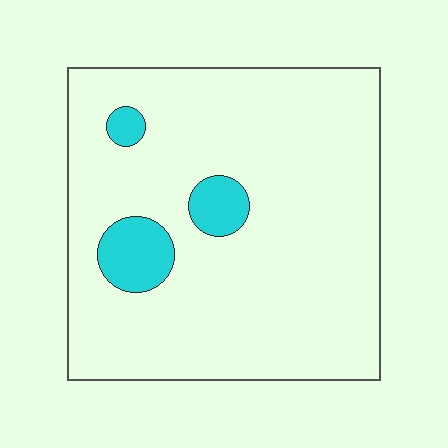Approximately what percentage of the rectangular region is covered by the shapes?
Approximately 10%.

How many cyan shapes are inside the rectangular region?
3.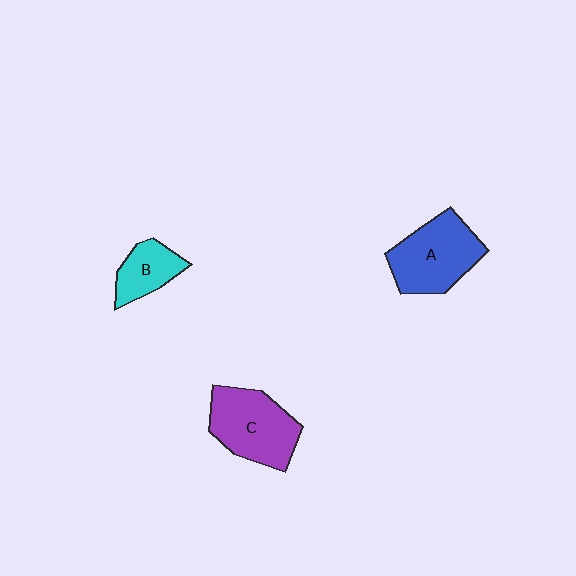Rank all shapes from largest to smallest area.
From largest to smallest: C (purple), A (blue), B (cyan).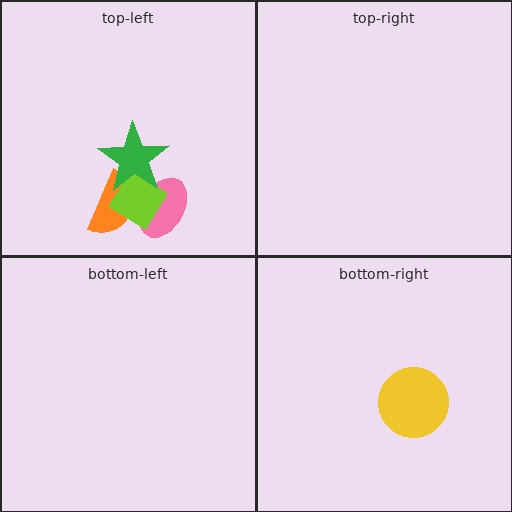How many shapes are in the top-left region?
4.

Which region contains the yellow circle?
The bottom-right region.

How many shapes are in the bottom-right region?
1.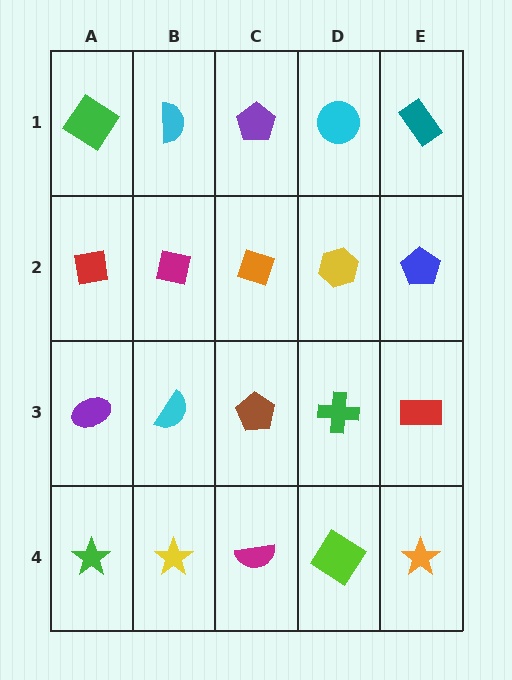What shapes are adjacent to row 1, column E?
A blue pentagon (row 2, column E), a cyan circle (row 1, column D).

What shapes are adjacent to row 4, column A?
A purple ellipse (row 3, column A), a yellow star (row 4, column B).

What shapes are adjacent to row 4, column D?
A green cross (row 3, column D), a magenta semicircle (row 4, column C), an orange star (row 4, column E).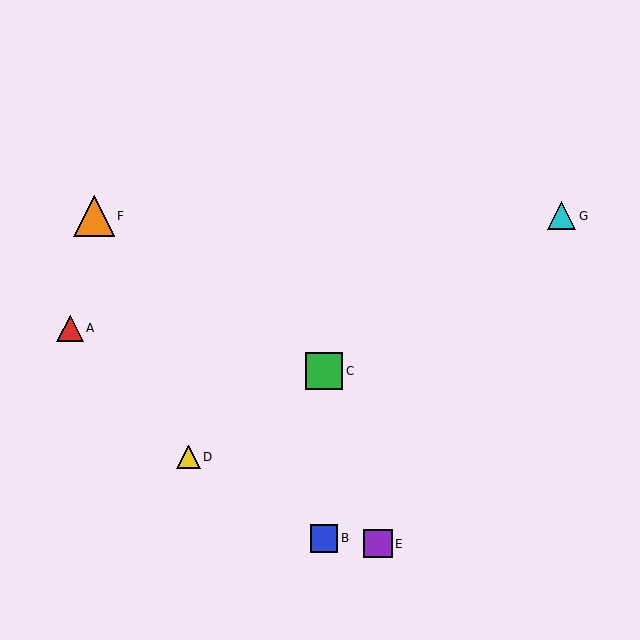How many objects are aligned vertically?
2 objects (B, C) are aligned vertically.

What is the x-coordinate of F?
Object F is at x≈94.